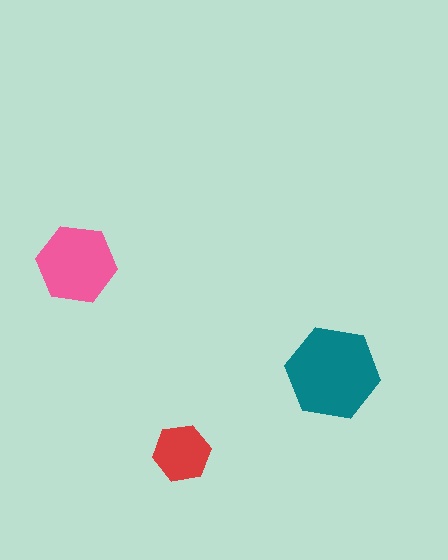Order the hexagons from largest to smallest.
the teal one, the pink one, the red one.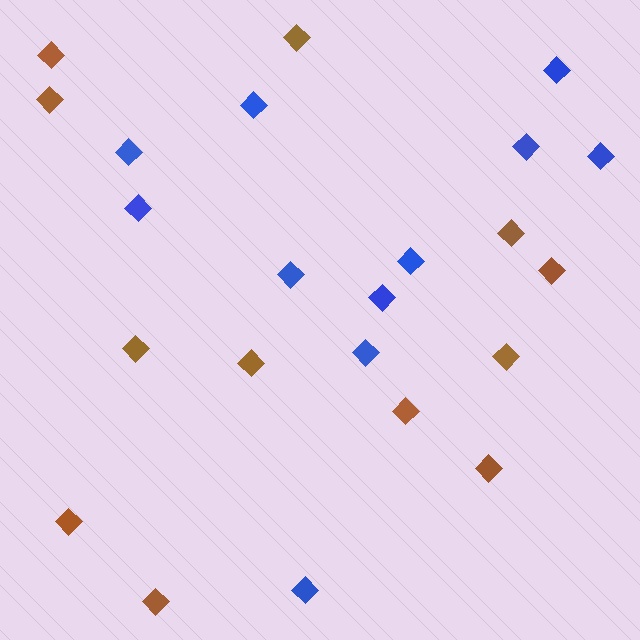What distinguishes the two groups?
There are 2 groups: one group of blue diamonds (11) and one group of brown diamonds (12).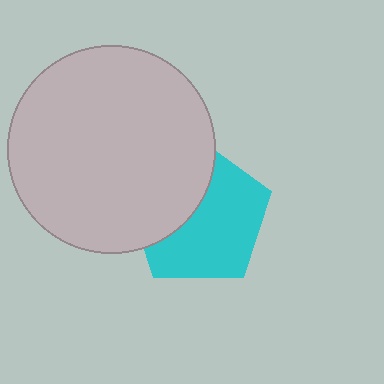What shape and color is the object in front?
The object in front is a light gray circle.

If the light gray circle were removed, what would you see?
You would see the complete cyan pentagon.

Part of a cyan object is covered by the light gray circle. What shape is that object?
It is a pentagon.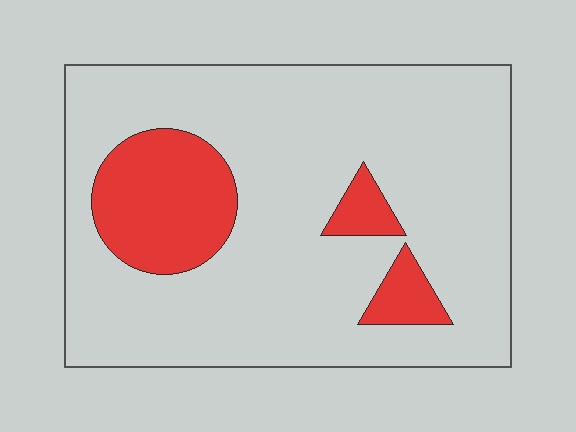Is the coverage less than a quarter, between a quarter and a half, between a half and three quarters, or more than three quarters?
Less than a quarter.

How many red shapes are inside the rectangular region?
3.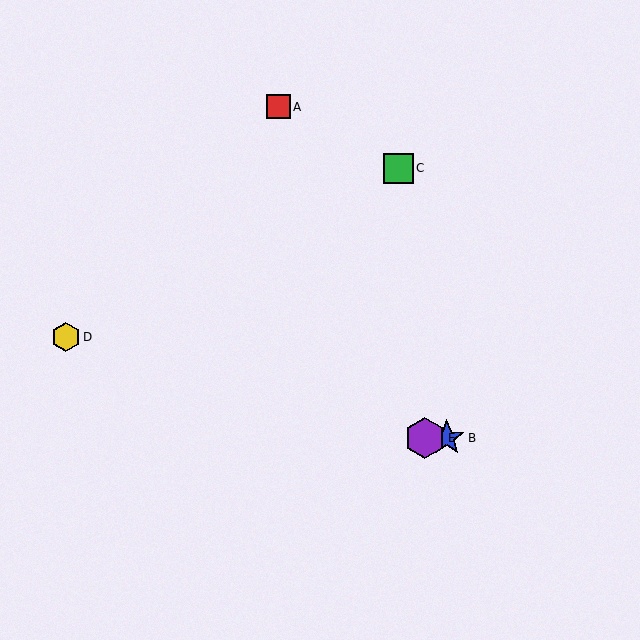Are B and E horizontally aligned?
Yes, both are at y≈438.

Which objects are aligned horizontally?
Objects B, E are aligned horizontally.